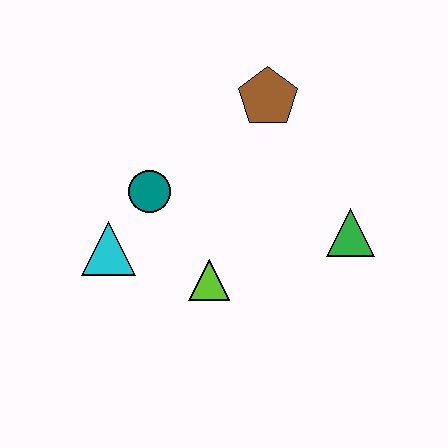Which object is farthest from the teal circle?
The green triangle is farthest from the teal circle.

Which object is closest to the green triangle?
The lime triangle is closest to the green triangle.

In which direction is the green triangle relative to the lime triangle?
The green triangle is to the right of the lime triangle.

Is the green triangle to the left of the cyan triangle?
No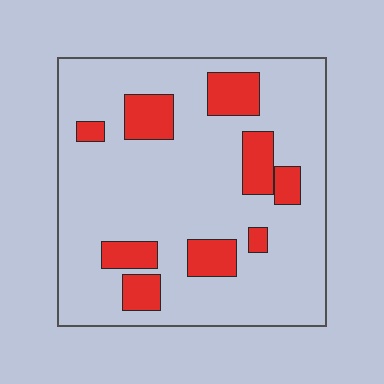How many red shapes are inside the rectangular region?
9.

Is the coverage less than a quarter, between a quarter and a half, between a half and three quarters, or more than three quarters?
Less than a quarter.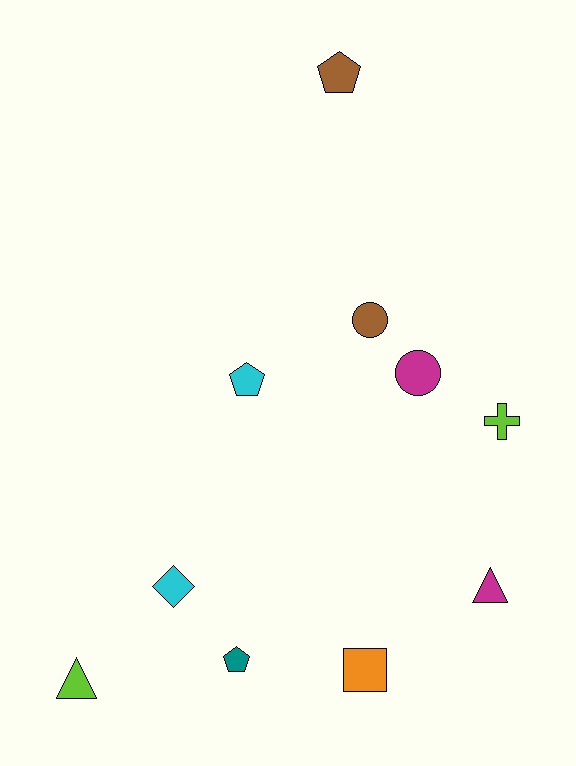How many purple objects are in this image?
There are no purple objects.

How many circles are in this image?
There are 2 circles.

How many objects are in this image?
There are 10 objects.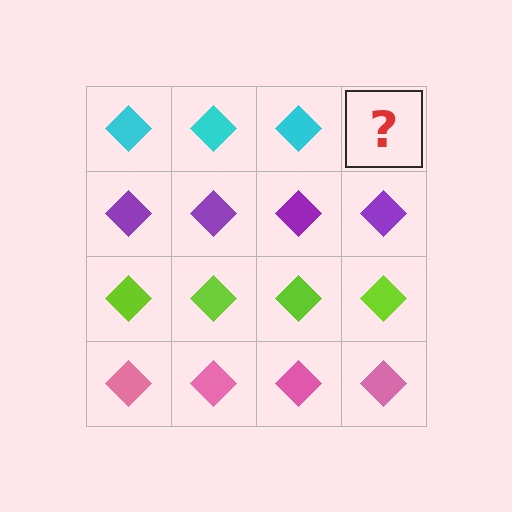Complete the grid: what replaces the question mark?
The question mark should be replaced with a cyan diamond.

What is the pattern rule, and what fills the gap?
The rule is that each row has a consistent color. The gap should be filled with a cyan diamond.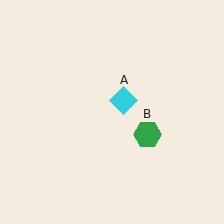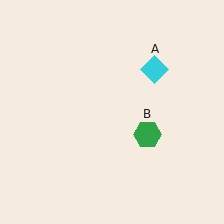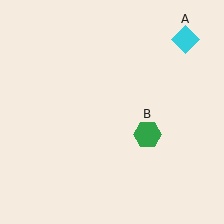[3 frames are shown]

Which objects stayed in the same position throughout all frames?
Green hexagon (object B) remained stationary.